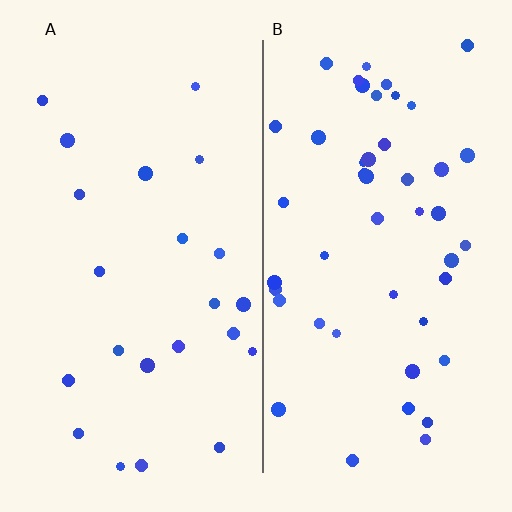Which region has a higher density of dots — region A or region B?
B (the right).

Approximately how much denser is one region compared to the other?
Approximately 2.1× — region B over region A.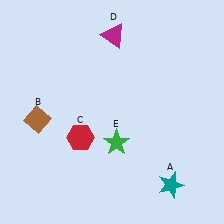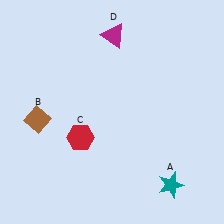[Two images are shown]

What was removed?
The green star (E) was removed in Image 2.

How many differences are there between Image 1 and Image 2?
There is 1 difference between the two images.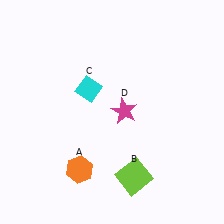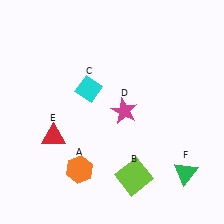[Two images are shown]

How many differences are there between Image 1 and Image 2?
There are 2 differences between the two images.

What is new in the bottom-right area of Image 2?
A green triangle (F) was added in the bottom-right area of Image 2.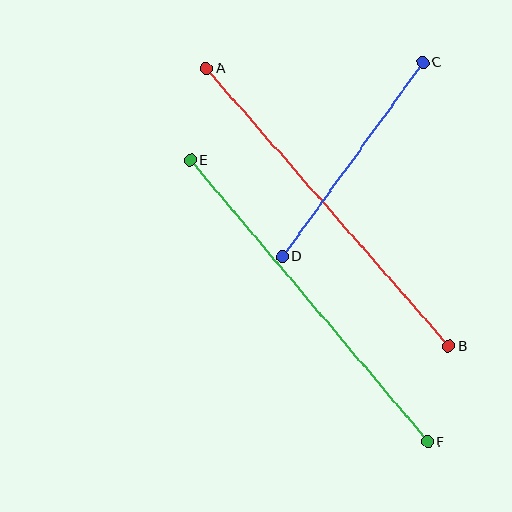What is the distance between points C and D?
The distance is approximately 240 pixels.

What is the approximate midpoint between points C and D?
The midpoint is at approximately (353, 159) pixels.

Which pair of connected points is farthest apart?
Points A and B are farthest apart.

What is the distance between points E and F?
The distance is approximately 369 pixels.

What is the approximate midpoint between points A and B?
The midpoint is at approximately (328, 207) pixels.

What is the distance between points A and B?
The distance is approximately 369 pixels.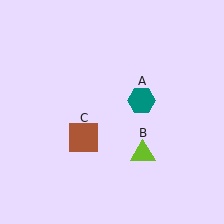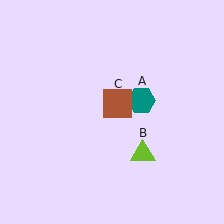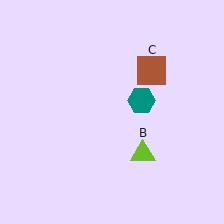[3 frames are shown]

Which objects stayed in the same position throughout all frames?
Teal hexagon (object A) and lime triangle (object B) remained stationary.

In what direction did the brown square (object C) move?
The brown square (object C) moved up and to the right.